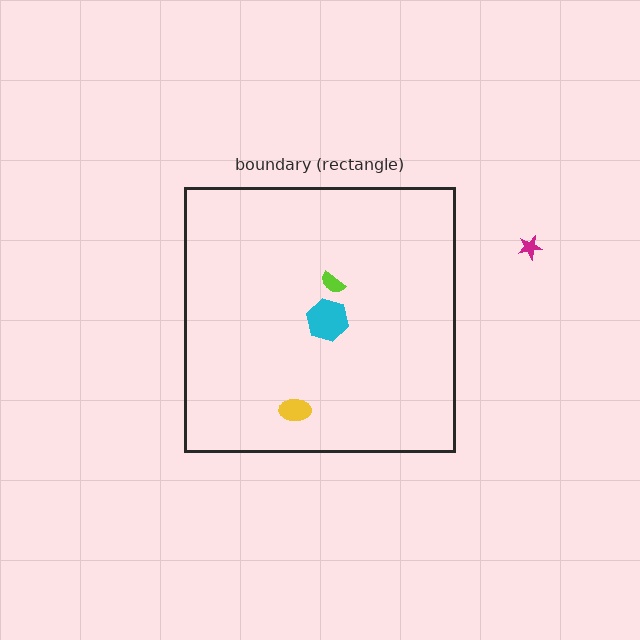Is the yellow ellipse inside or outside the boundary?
Inside.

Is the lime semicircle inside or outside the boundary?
Inside.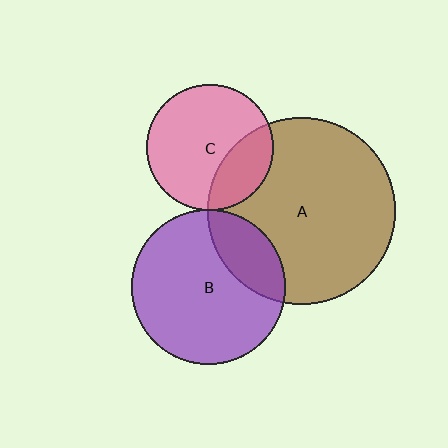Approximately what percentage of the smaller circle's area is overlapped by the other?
Approximately 5%.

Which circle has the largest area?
Circle A (brown).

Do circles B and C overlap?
Yes.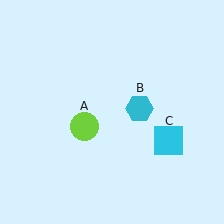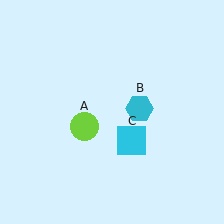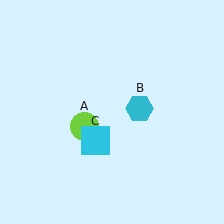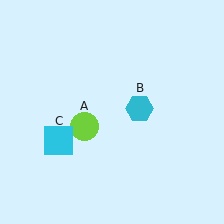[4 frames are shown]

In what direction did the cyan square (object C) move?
The cyan square (object C) moved left.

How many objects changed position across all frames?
1 object changed position: cyan square (object C).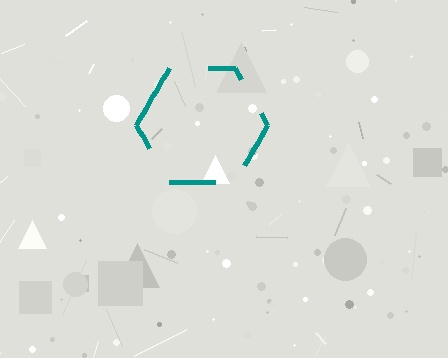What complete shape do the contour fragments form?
The contour fragments form a hexagon.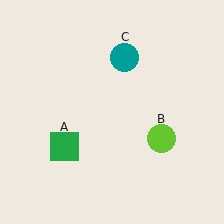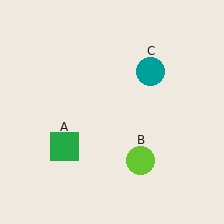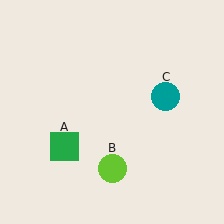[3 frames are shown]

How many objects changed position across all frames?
2 objects changed position: lime circle (object B), teal circle (object C).